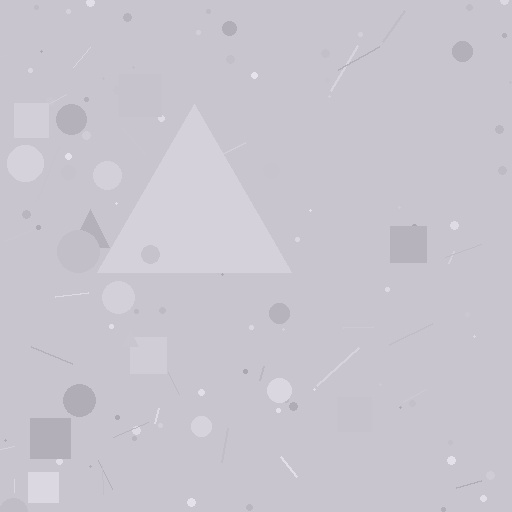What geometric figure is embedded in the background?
A triangle is embedded in the background.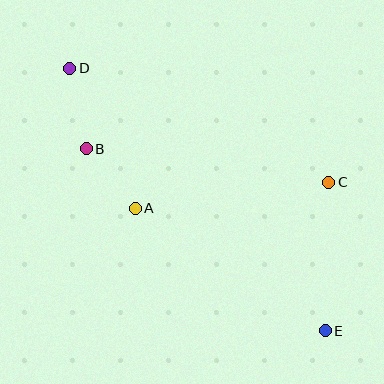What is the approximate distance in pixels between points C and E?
The distance between C and E is approximately 149 pixels.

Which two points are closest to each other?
Points A and B are closest to each other.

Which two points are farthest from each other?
Points D and E are farthest from each other.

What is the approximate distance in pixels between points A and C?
The distance between A and C is approximately 195 pixels.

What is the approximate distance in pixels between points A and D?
The distance between A and D is approximately 154 pixels.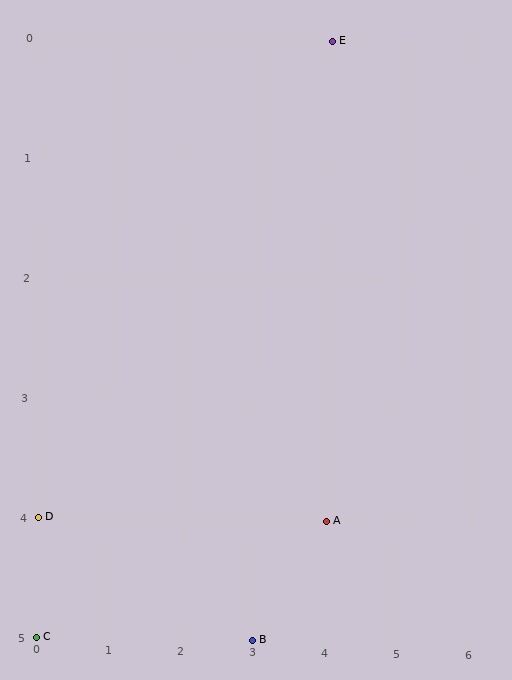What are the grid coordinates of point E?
Point E is at grid coordinates (4, 0).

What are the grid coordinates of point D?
Point D is at grid coordinates (0, 4).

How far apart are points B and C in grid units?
Points B and C are 3 columns apart.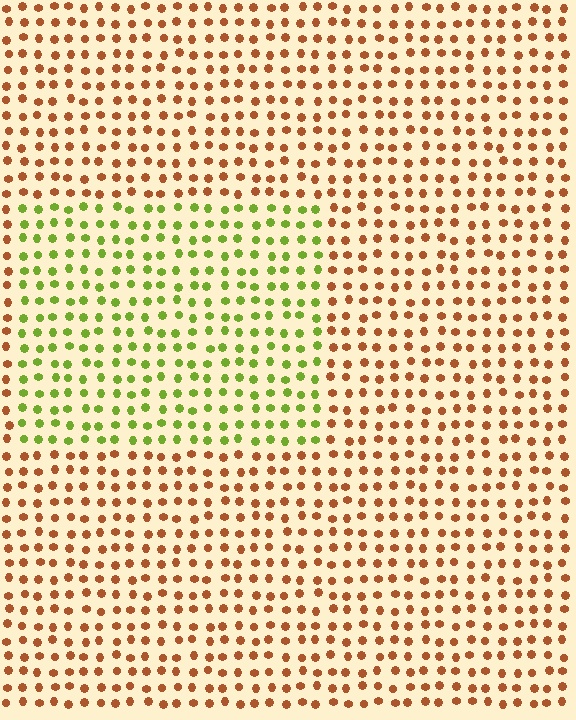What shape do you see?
I see a rectangle.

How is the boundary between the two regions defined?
The boundary is defined purely by a slight shift in hue (about 69 degrees). Spacing, size, and orientation are identical on both sides.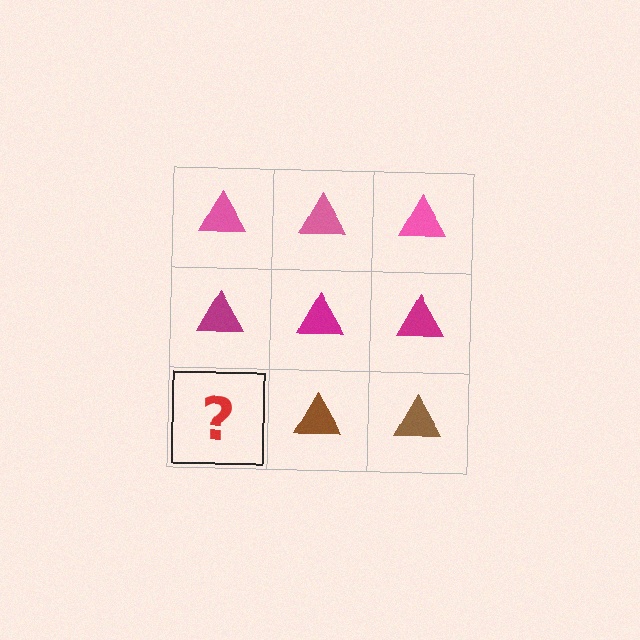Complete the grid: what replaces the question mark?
The question mark should be replaced with a brown triangle.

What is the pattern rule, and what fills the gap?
The rule is that each row has a consistent color. The gap should be filled with a brown triangle.